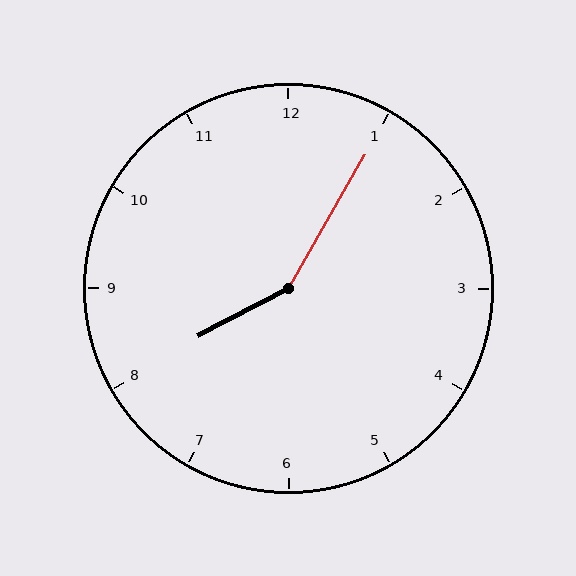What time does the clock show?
8:05.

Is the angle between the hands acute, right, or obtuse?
It is obtuse.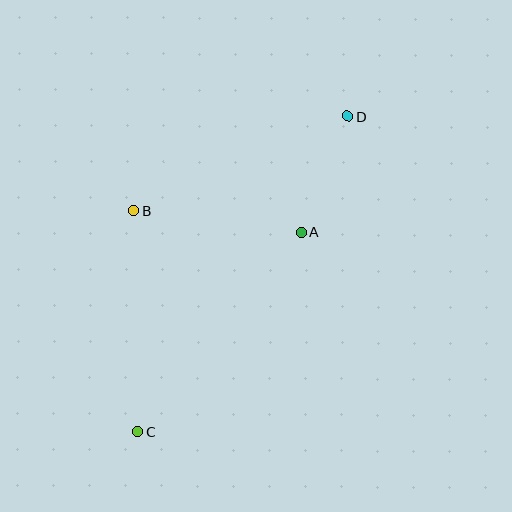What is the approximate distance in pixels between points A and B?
The distance between A and B is approximately 169 pixels.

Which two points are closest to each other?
Points A and D are closest to each other.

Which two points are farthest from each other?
Points C and D are farthest from each other.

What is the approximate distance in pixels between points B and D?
The distance between B and D is approximately 234 pixels.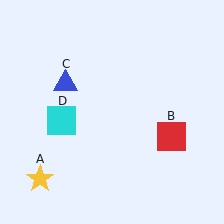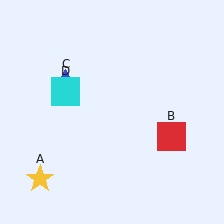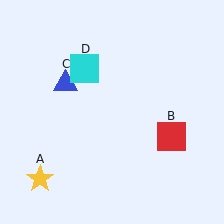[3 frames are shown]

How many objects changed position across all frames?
1 object changed position: cyan square (object D).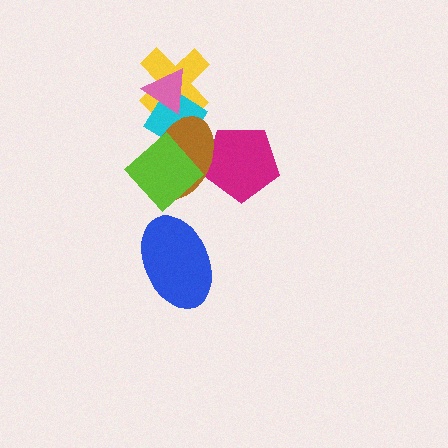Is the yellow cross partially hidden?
Yes, it is partially covered by another shape.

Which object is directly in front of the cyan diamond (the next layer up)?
The brown ellipse is directly in front of the cyan diamond.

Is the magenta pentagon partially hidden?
Yes, it is partially covered by another shape.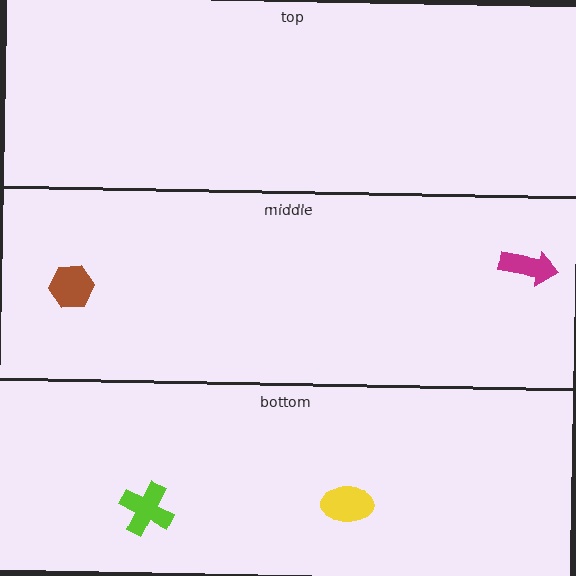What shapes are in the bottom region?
The lime cross, the yellow ellipse.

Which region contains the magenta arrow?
The middle region.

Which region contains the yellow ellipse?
The bottom region.